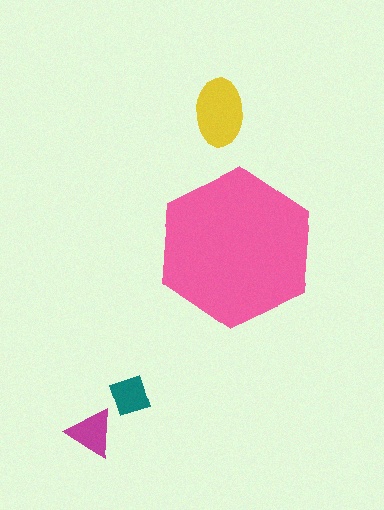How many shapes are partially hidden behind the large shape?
0 shapes are partially hidden.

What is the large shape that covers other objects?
A pink hexagon.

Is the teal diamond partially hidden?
No, the teal diamond is fully visible.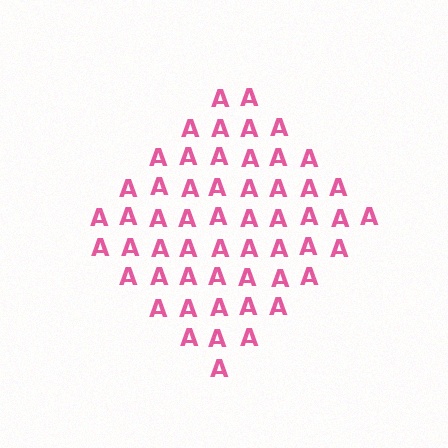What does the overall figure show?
The overall figure shows a diamond.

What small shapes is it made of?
It is made of small letter A's.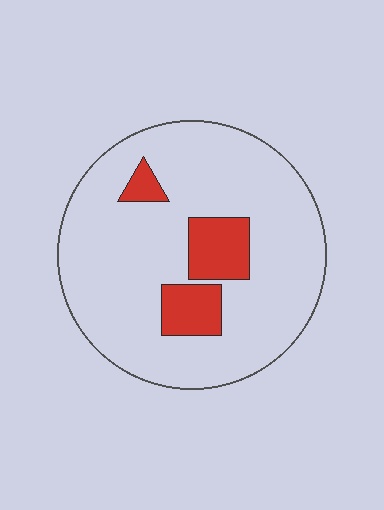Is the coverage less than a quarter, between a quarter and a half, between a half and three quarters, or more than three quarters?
Less than a quarter.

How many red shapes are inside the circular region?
3.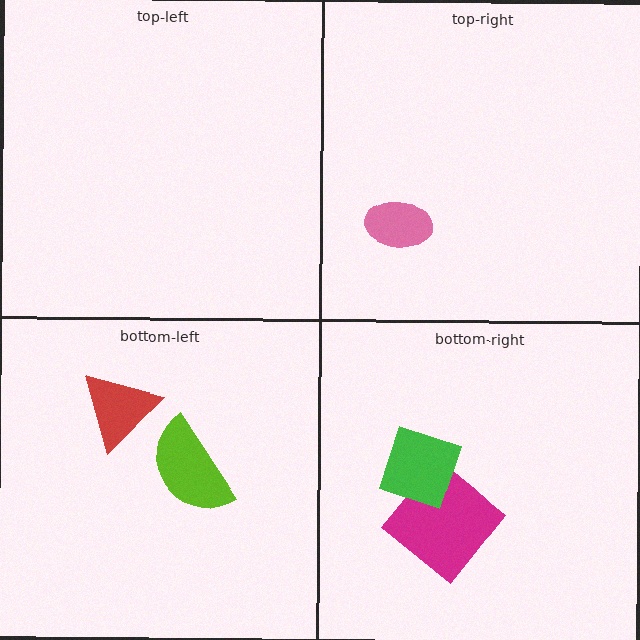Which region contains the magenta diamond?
The bottom-right region.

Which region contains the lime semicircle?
The bottom-left region.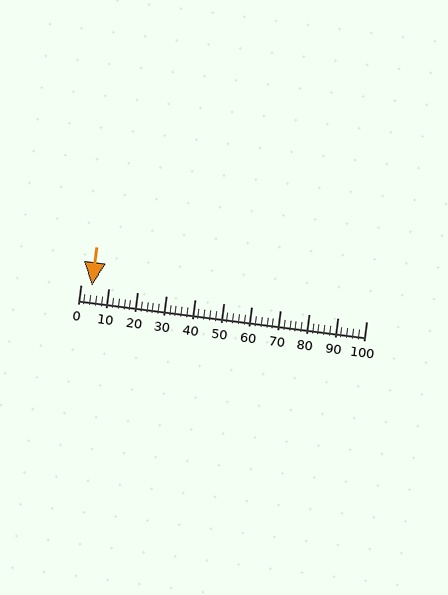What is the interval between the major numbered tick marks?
The major tick marks are spaced 10 units apart.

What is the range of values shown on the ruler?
The ruler shows values from 0 to 100.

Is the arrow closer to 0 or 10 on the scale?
The arrow is closer to 0.